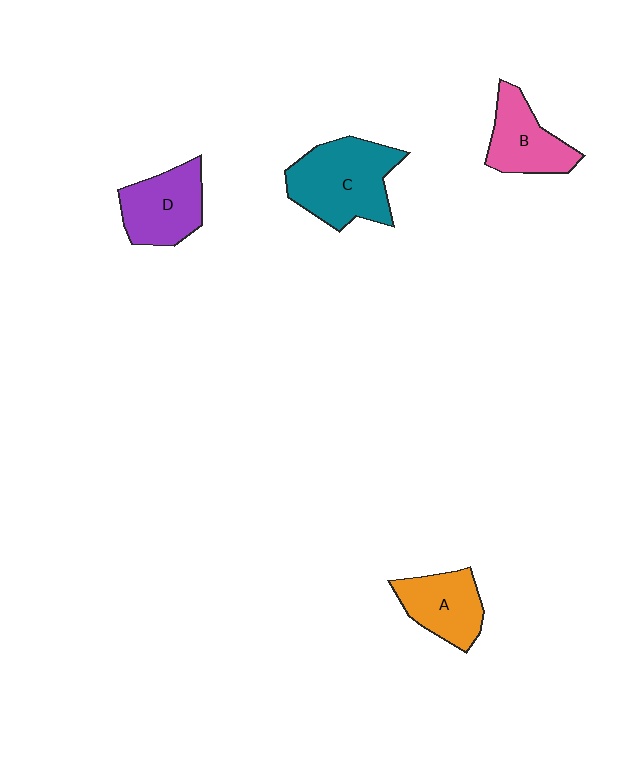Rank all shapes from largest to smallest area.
From largest to smallest: C (teal), D (purple), B (pink), A (orange).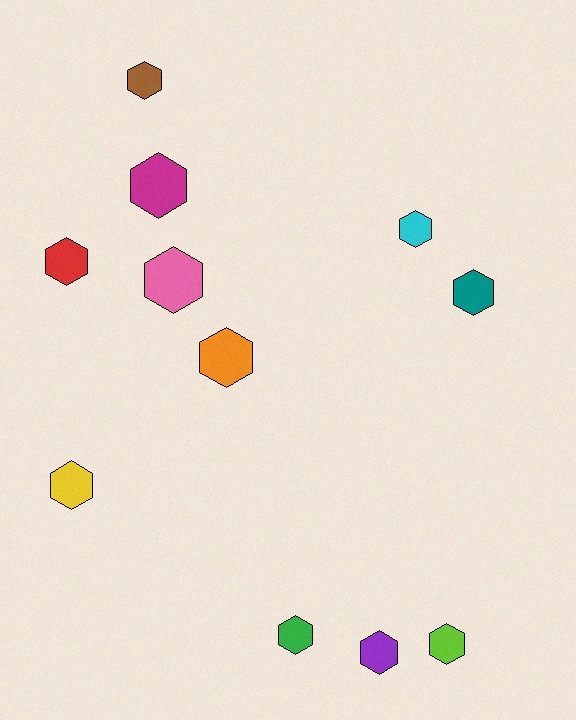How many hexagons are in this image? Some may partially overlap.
There are 11 hexagons.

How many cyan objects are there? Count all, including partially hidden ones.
There is 1 cyan object.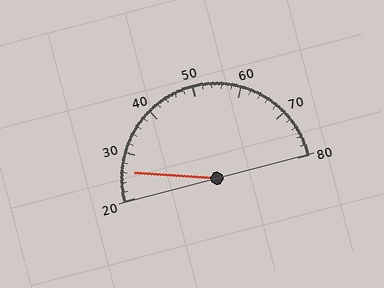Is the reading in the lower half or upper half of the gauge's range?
The reading is in the lower half of the range (20 to 80).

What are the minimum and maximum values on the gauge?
The gauge ranges from 20 to 80.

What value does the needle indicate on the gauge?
The needle indicates approximately 26.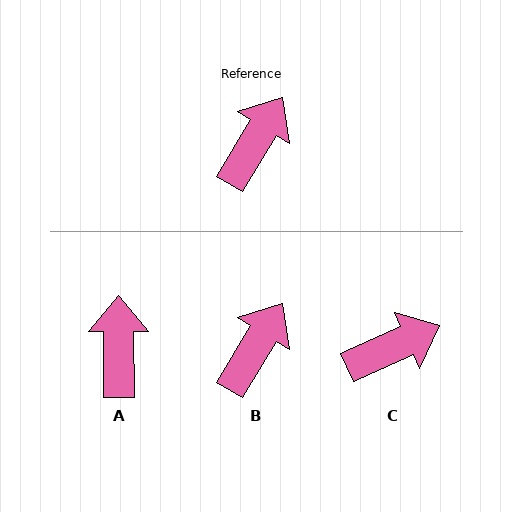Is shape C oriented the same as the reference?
No, it is off by about 35 degrees.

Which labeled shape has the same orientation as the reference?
B.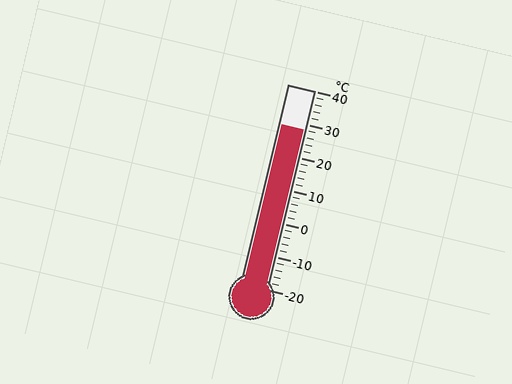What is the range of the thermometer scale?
The thermometer scale ranges from -20°C to 40°C.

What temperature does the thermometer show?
The thermometer shows approximately 28°C.